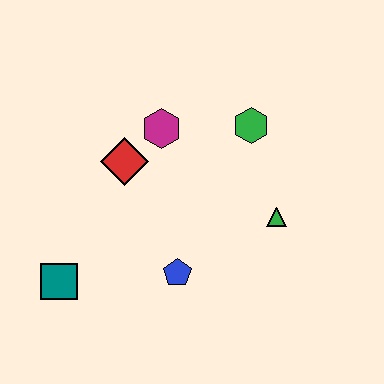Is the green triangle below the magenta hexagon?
Yes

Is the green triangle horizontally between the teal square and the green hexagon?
No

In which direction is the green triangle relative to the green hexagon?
The green triangle is below the green hexagon.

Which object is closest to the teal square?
The blue pentagon is closest to the teal square.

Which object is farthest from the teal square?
The green hexagon is farthest from the teal square.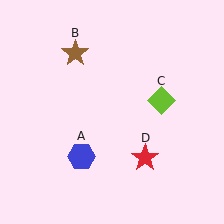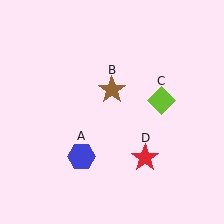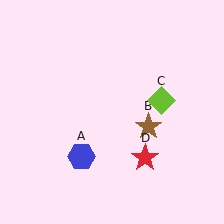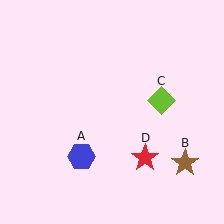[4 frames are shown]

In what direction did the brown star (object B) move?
The brown star (object B) moved down and to the right.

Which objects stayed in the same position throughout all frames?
Blue hexagon (object A) and lime diamond (object C) and red star (object D) remained stationary.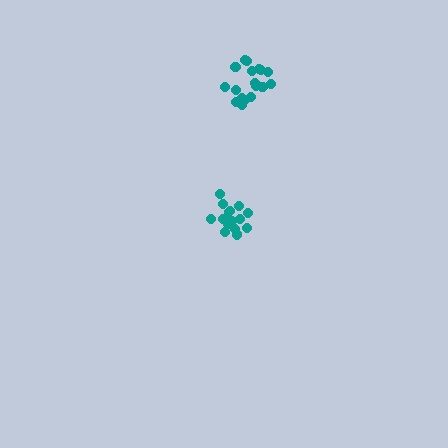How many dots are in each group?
Group 1: 19 dots, Group 2: 17 dots (36 total).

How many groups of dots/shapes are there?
There are 2 groups.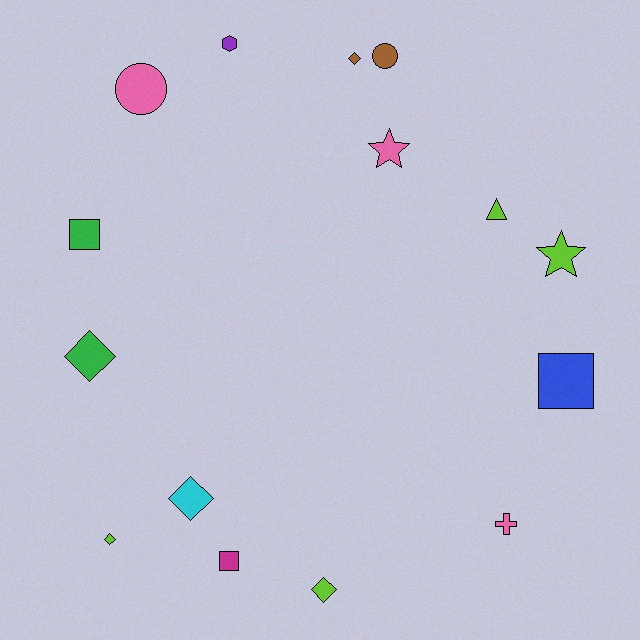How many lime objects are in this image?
There are 4 lime objects.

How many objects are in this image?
There are 15 objects.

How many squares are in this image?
There are 3 squares.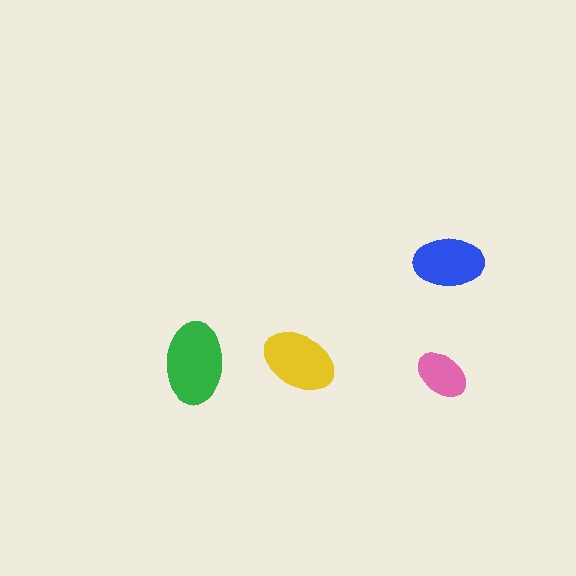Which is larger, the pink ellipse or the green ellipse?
The green one.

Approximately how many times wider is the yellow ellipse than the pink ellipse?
About 1.5 times wider.